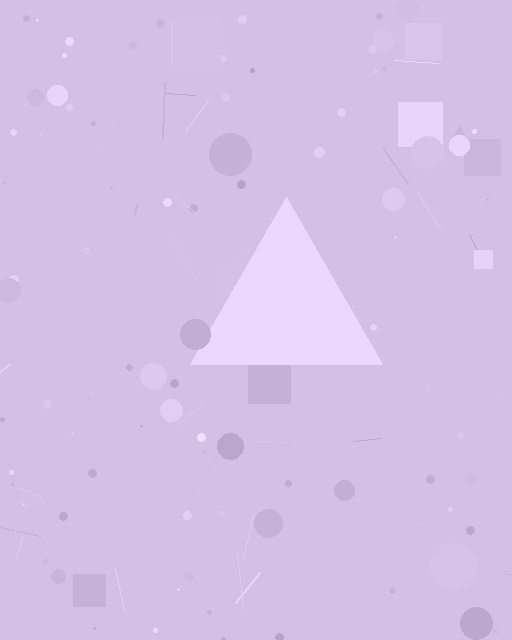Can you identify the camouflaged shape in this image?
The camouflaged shape is a triangle.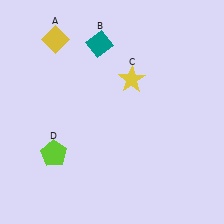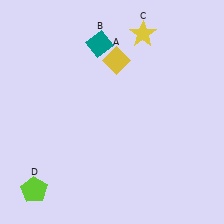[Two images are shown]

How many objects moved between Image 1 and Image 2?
3 objects moved between the two images.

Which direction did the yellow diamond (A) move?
The yellow diamond (A) moved right.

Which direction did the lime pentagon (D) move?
The lime pentagon (D) moved down.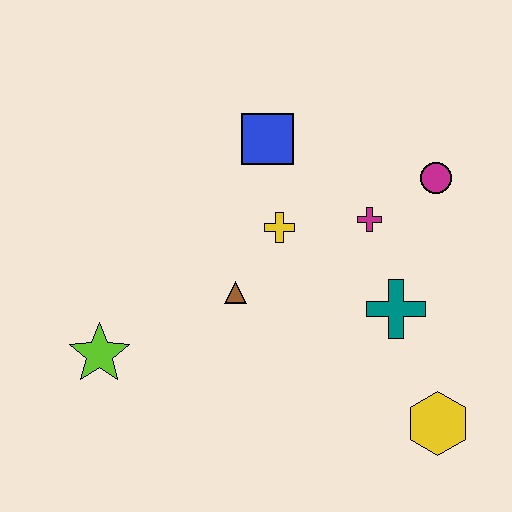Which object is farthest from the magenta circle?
The lime star is farthest from the magenta circle.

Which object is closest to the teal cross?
The magenta cross is closest to the teal cross.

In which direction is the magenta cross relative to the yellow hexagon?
The magenta cross is above the yellow hexagon.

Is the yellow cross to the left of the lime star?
No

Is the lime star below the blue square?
Yes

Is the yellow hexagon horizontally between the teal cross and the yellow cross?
No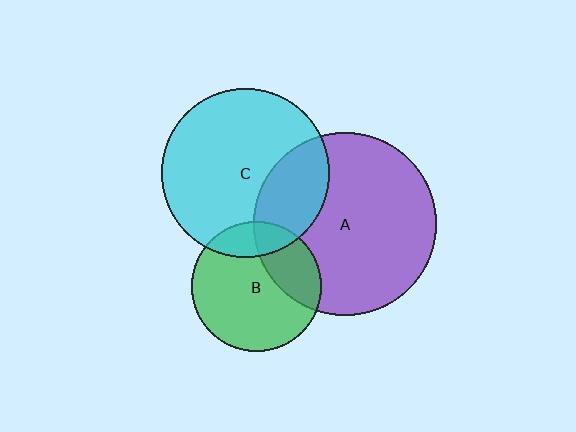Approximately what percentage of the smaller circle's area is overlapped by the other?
Approximately 25%.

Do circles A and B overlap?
Yes.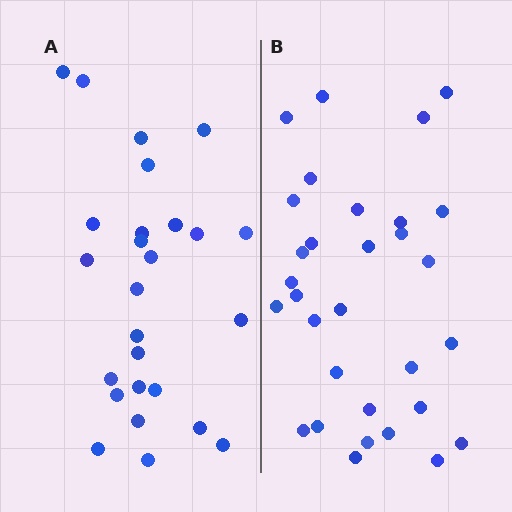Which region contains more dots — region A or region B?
Region B (the right region) has more dots.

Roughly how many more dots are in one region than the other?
Region B has about 5 more dots than region A.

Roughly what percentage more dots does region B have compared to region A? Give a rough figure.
About 20% more.